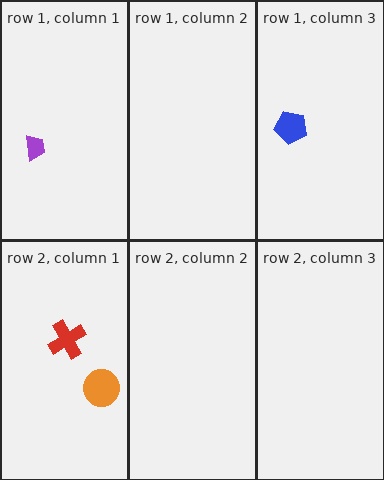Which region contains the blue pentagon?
The row 1, column 3 region.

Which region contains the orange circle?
The row 2, column 1 region.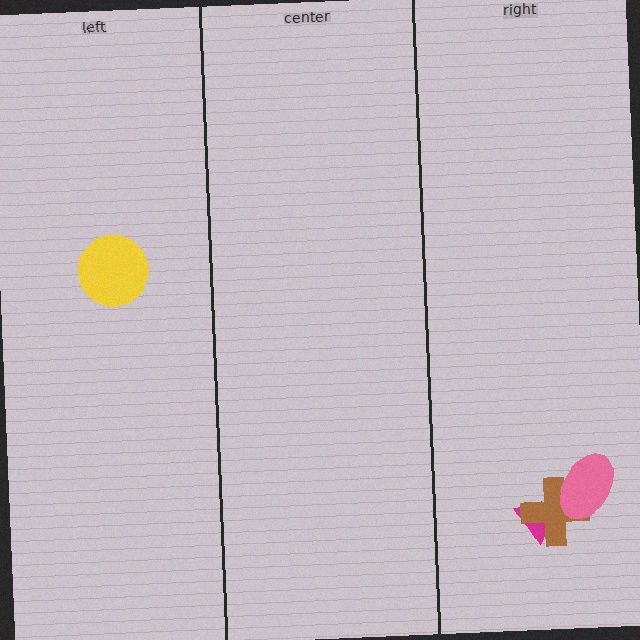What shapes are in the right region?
The magenta trapezoid, the brown cross, the pink ellipse.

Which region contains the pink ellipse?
The right region.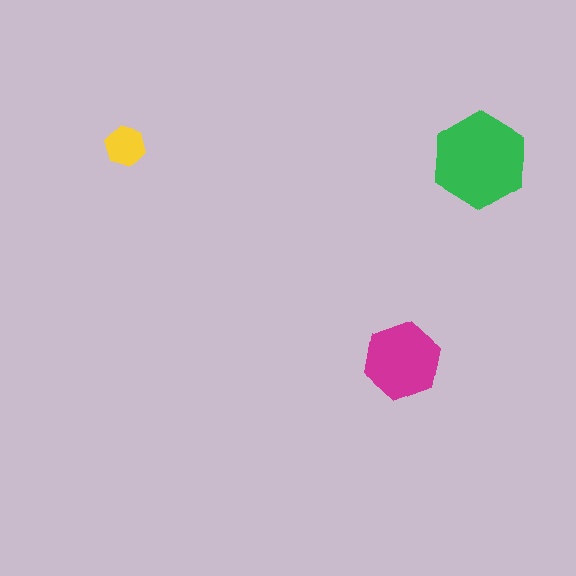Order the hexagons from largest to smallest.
the green one, the magenta one, the yellow one.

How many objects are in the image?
There are 3 objects in the image.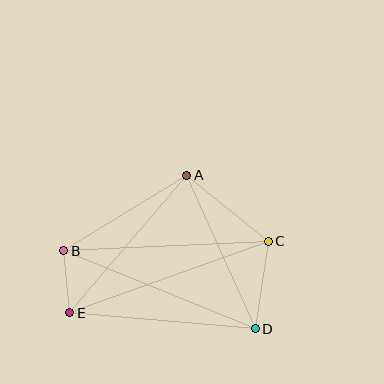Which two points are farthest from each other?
Points C and E are farthest from each other.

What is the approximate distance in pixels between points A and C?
The distance between A and C is approximately 105 pixels.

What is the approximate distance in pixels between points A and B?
The distance between A and B is approximately 144 pixels.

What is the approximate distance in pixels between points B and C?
The distance between B and C is approximately 205 pixels.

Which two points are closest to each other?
Points B and E are closest to each other.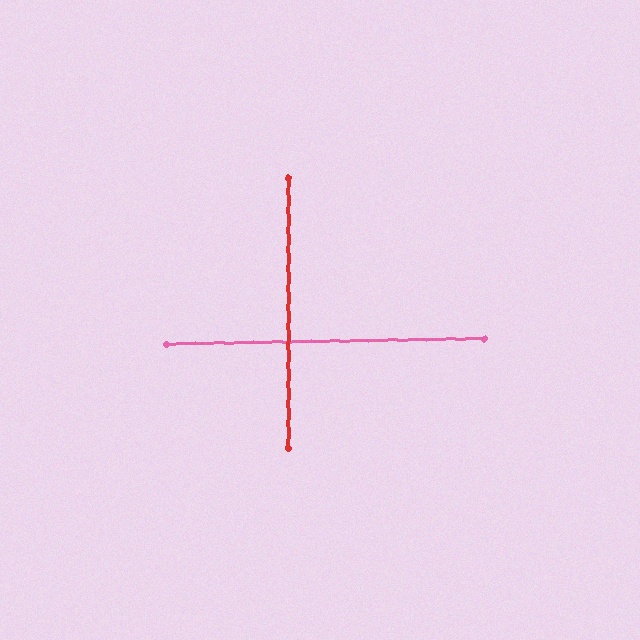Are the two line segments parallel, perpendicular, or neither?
Perpendicular — they meet at approximately 89°.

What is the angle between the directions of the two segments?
Approximately 89 degrees.